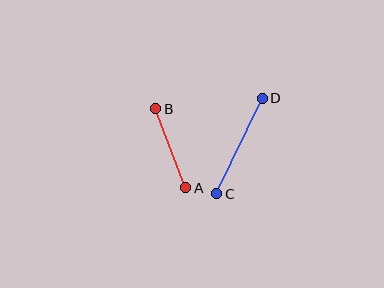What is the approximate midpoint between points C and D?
The midpoint is at approximately (239, 146) pixels.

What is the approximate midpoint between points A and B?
The midpoint is at approximately (171, 148) pixels.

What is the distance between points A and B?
The distance is approximately 84 pixels.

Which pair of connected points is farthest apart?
Points C and D are farthest apart.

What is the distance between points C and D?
The distance is approximately 106 pixels.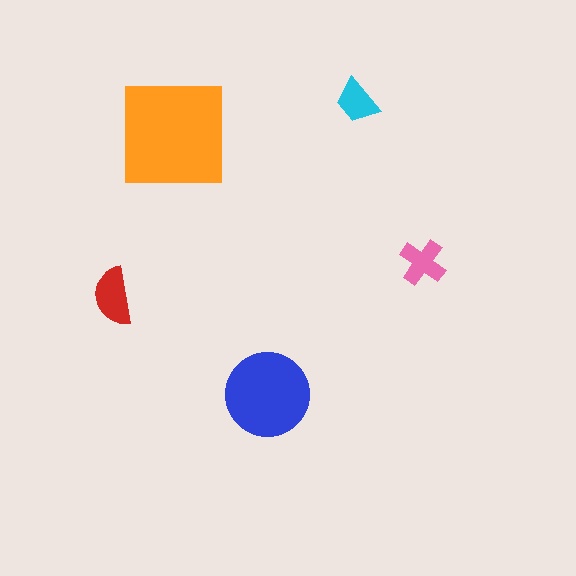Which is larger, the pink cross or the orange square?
The orange square.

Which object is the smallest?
The cyan trapezoid.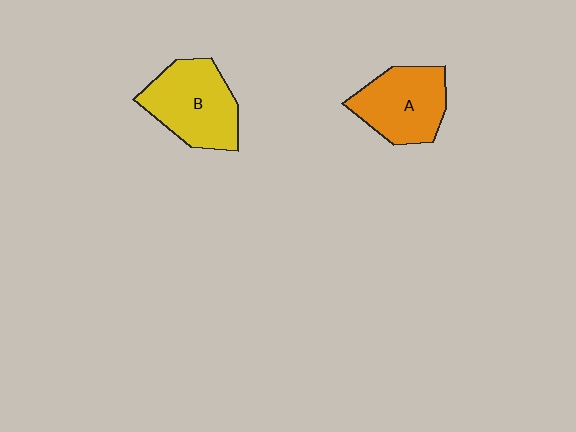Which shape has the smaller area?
Shape A (orange).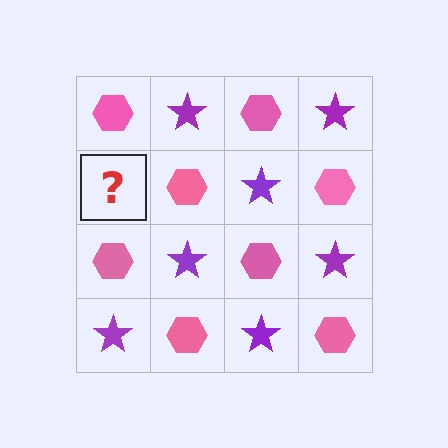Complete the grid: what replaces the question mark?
The question mark should be replaced with a purple star.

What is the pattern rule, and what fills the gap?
The rule is that it alternates pink hexagon and purple star in a checkerboard pattern. The gap should be filled with a purple star.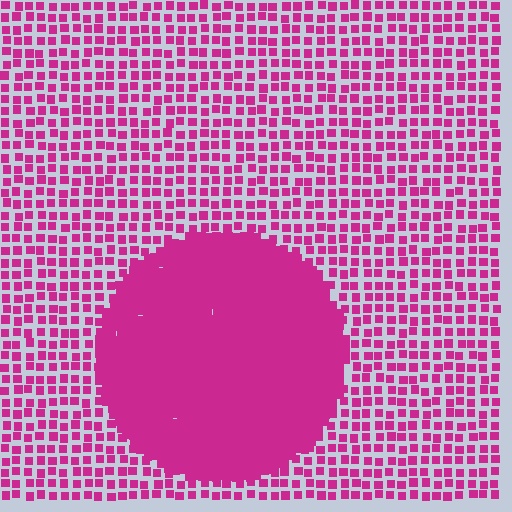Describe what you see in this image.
The image contains small magenta elements arranged at two different densities. A circle-shaped region is visible where the elements are more densely packed than the surrounding area.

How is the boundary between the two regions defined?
The boundary is defined by a change in element density (approximately 2.9x ratio). All elements are the same color, size, and shape.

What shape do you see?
I see a circle.